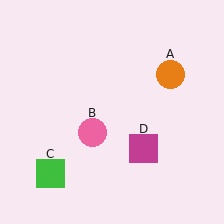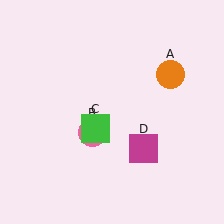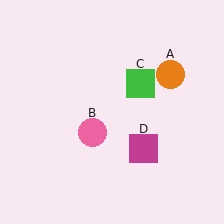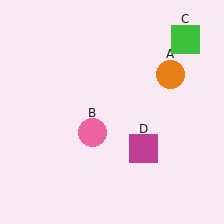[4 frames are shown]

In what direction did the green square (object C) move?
The green square (object C) moved up and to the right.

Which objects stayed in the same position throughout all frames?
Orange circle (object A) and pink circle (object B) and magenta square (object D) remained stationary.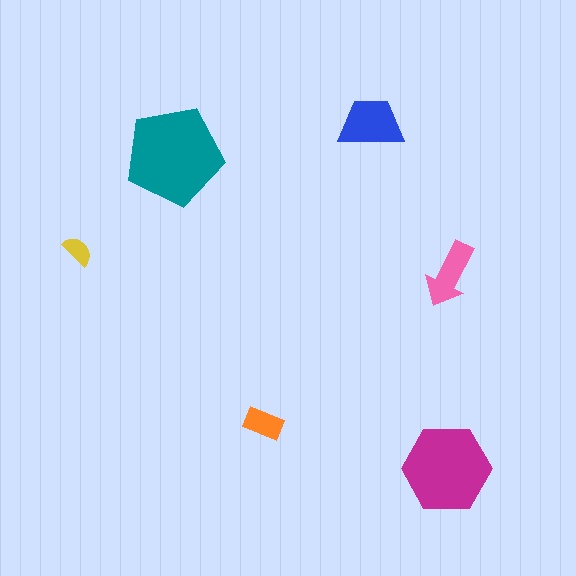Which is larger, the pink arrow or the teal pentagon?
The teal pentagon.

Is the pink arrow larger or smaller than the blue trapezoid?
Smaller.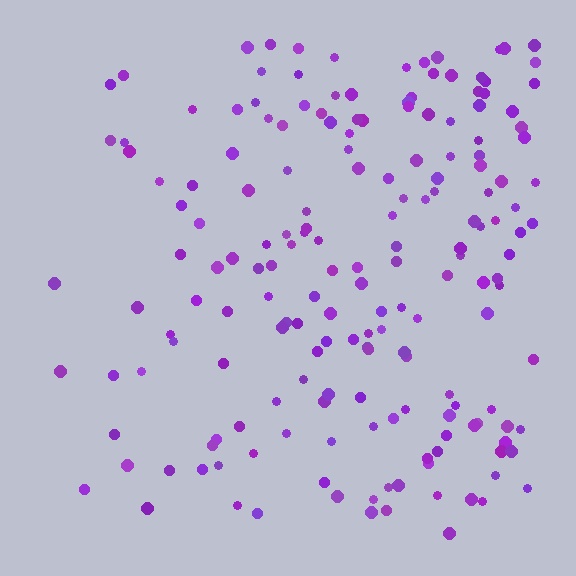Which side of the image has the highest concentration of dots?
The right.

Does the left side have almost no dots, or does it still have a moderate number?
Still a moderate number, just noticeably fewer than the right.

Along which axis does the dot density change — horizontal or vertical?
Horizontal.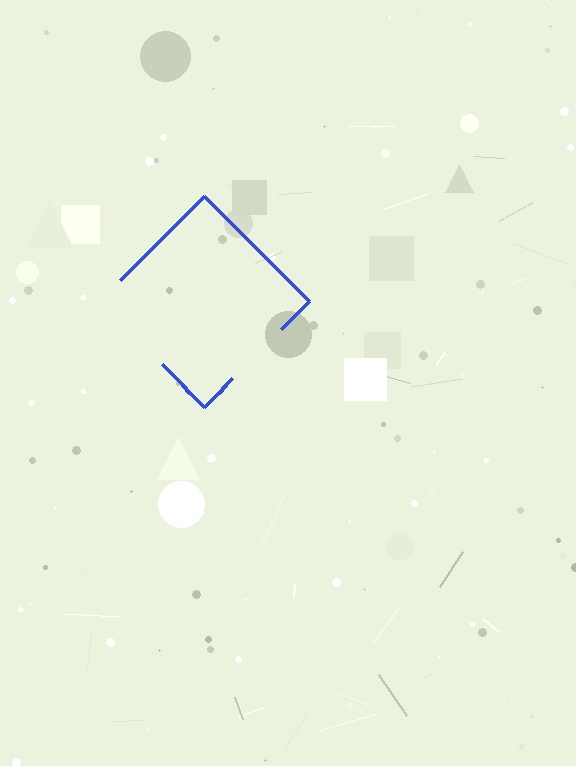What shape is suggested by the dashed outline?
The dashed outline suggests a diamond.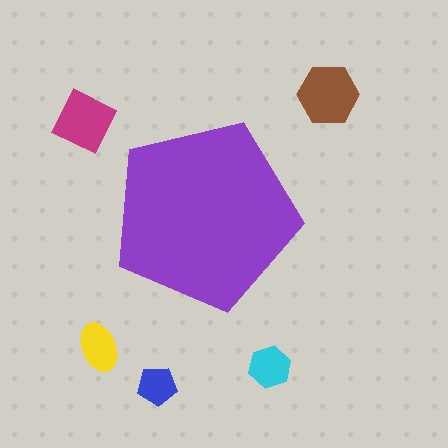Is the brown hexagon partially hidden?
No, the brown hexagon is fully visible.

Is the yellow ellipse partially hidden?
No, the yellow ellipse is fully visible.